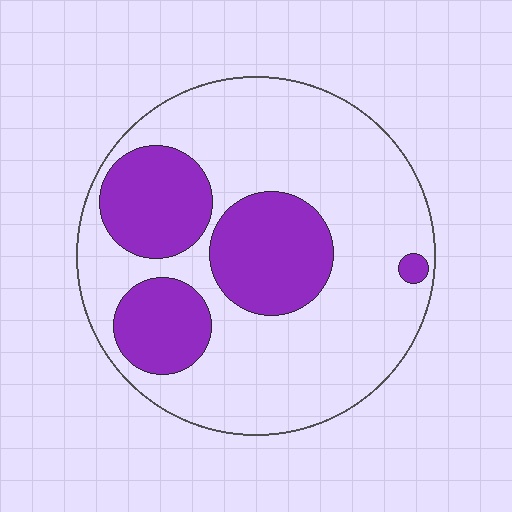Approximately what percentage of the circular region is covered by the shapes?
Approximately 30%.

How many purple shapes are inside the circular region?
4.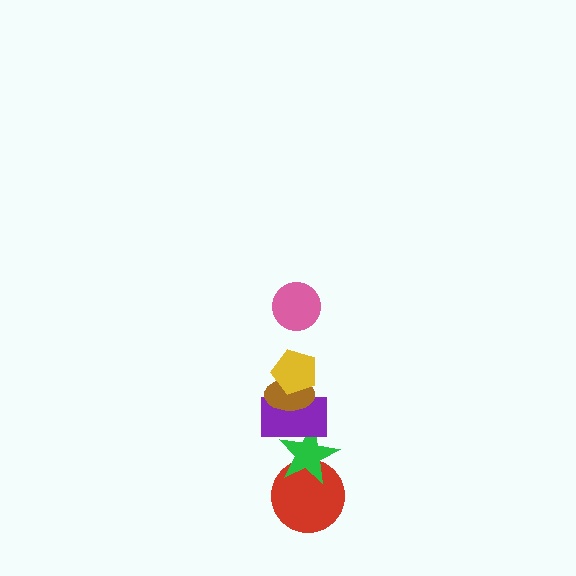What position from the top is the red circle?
The red circle is 6th from the top.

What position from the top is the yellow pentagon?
The yellow pentagon is 2nd from the top.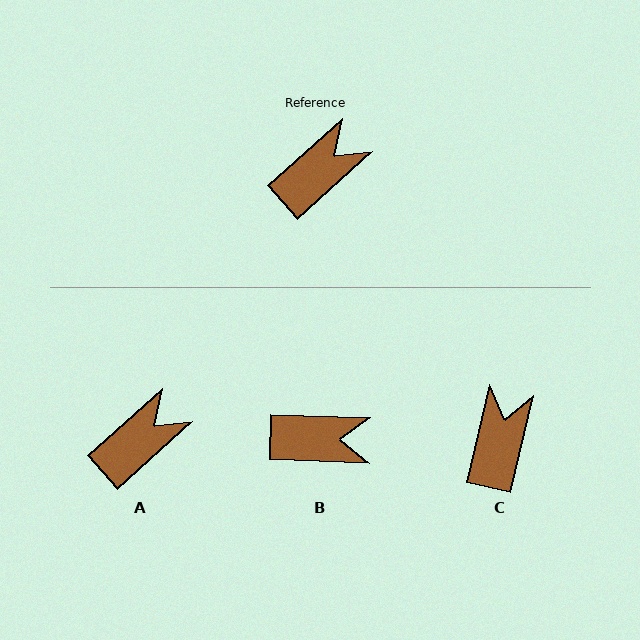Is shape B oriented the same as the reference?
No, it is off by about 44 degrees.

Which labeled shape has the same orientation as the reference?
A.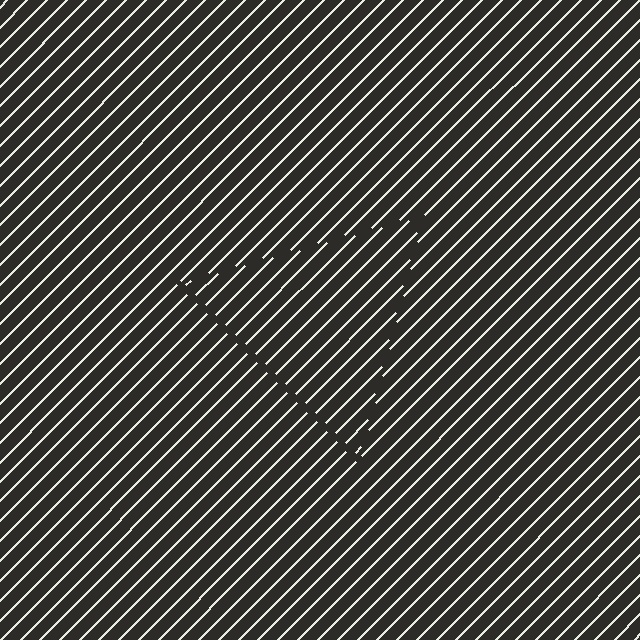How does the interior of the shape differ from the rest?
The interior of the shape contains the same grating, shifted by half a period — the contour is defined by the phase discontinuity where line-ends from the inner and outer gratings abut.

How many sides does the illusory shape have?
3 sides — the line-ends trace a triangle.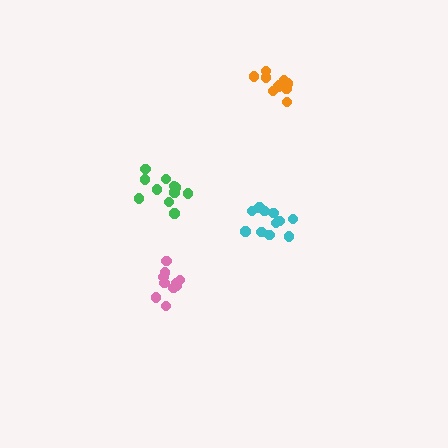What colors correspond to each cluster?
The clusters are colored: green, pink, orange, cyan.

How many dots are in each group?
Group 1: 11 dots, Group 2: 10 dots, Group 3: 11 dots, Group 4: 11 dots (43 total).